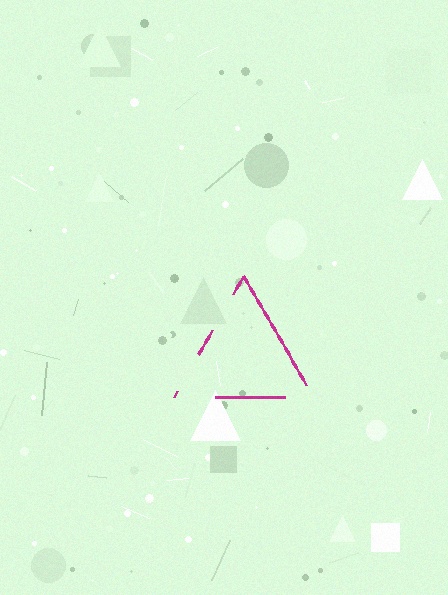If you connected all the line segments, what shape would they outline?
They would outline a triangle.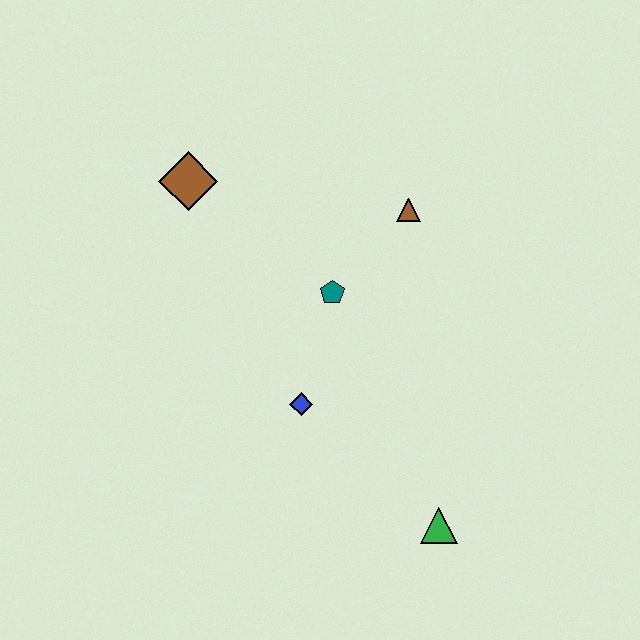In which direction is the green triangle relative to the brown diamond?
The green triangle is below the brown diamond.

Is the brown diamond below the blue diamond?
No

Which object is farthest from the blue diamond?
The brown diamond is farthest from the blue diamond.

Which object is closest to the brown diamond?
The teal pentagon is closest to the brown diamond.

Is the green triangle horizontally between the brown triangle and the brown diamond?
No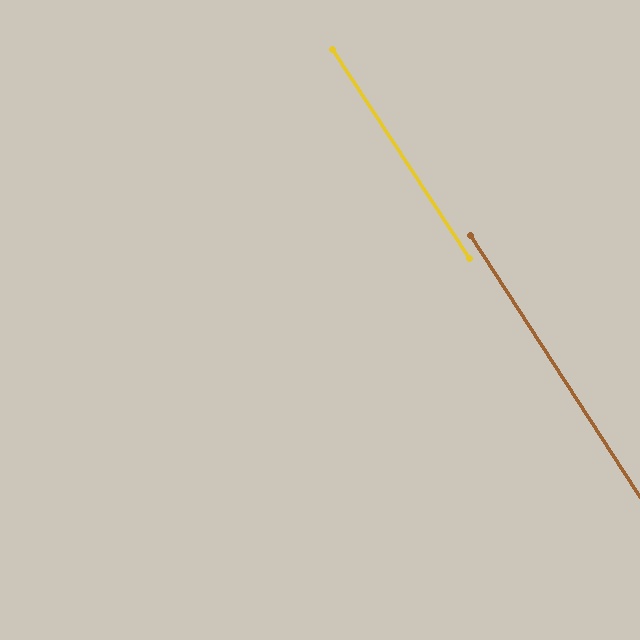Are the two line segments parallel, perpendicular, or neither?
Parallel — their directions differ by only 0.2°.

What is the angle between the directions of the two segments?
Approximately 0 degrees.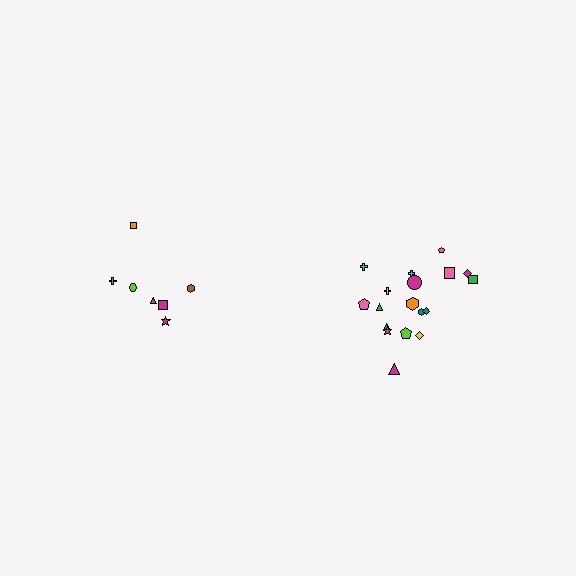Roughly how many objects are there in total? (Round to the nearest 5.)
Roughly 25 objects in total.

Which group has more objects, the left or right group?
The right group.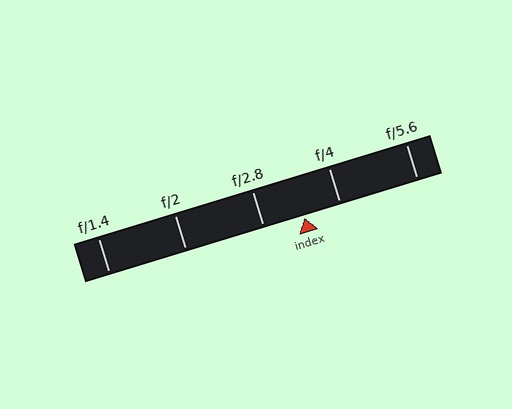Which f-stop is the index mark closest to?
The index mark is closest to f/4.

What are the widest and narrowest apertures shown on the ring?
The widest aperture shown is f/1.4 and the narrowest is f/5.6.